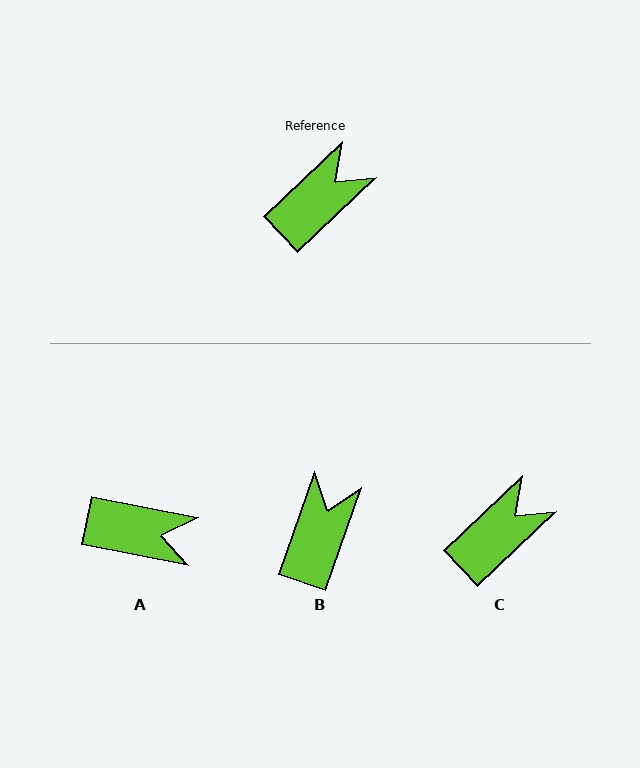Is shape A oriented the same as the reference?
No, it is off by about 55 degrees.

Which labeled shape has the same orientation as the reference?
C.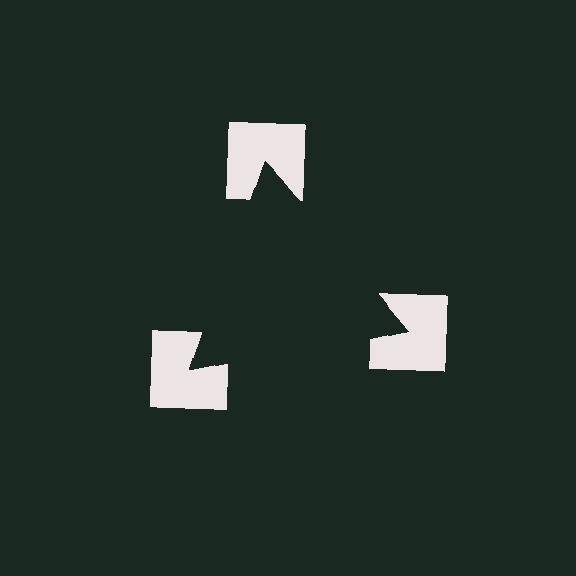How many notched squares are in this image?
There are 3 — one at each vertex of the illusory triangle.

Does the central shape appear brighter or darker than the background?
It typically appears slightly darker than the background, even though no actual brightness change is drawn.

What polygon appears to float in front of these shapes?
An illusory triangle — its edges are inferred from the aligned wedge cuts in the notched squares, not physically drawn.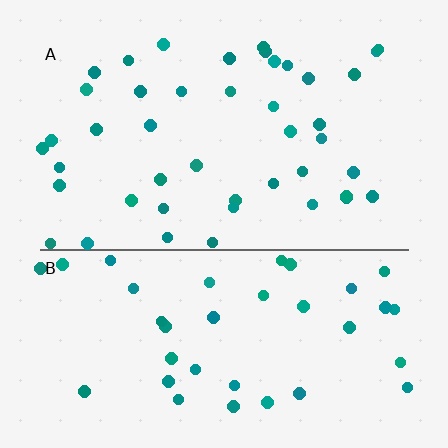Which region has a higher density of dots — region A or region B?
A (the top).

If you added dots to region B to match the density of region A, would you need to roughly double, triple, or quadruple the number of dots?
Approximately double.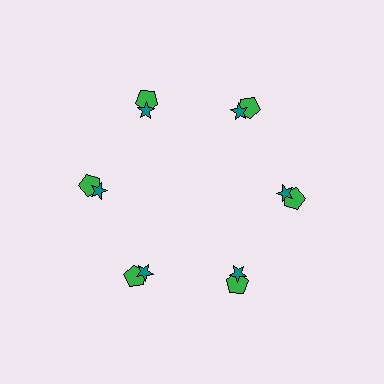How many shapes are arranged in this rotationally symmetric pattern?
There are 12 shapes, arranged in 6 groups of 2.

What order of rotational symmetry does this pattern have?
This pattern has 6-fold rotational symmetry.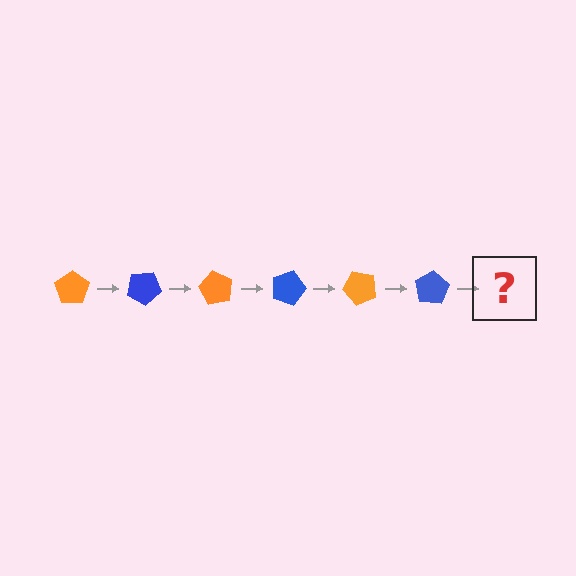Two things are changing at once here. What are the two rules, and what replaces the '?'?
The two rules are that it rotates 30 degrees each step and the color cycles through orange and blue. The '?' should be an orange pentagon, rotated 180 degrees from the start.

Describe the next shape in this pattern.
It should be an orange pentagon, rotated 180 degrees from the start.